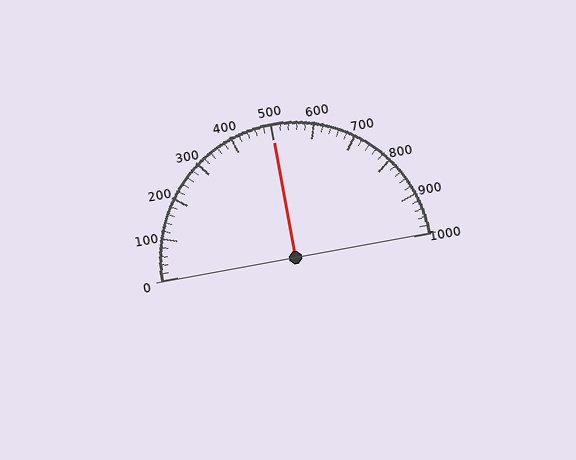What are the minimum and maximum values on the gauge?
The gauge ranges from 0 to 1000.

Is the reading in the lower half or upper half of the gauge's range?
The reading is in the upper half of the range (0 to 1000).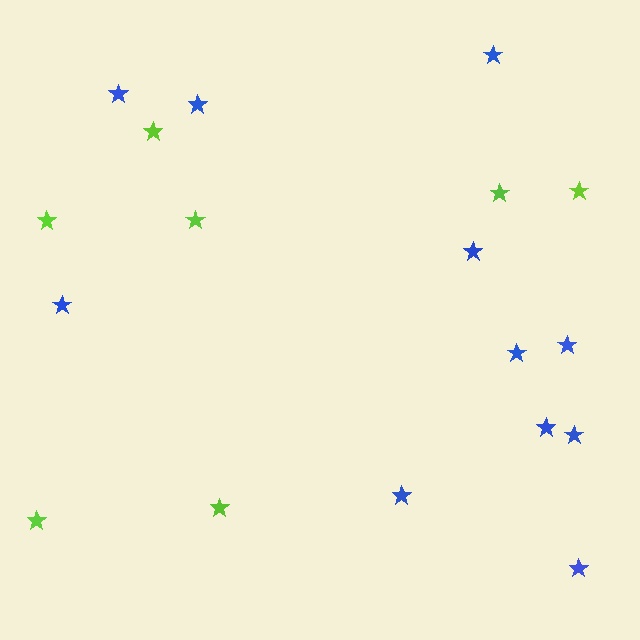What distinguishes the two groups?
There are 2 groups: one group of blue stars (11) and one group of lime stars (7).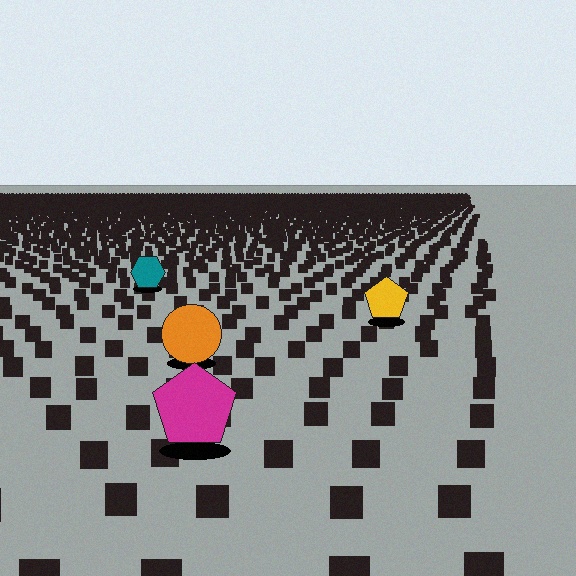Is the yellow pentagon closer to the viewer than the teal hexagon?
Yes. The yellow pentagon is closer — you can tell from the texture gradient: the ground texture is coarser near it.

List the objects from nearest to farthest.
From nearest to farthest: the magenta pentagon, the orange circle, the yellow pentagon, the teal hexagon.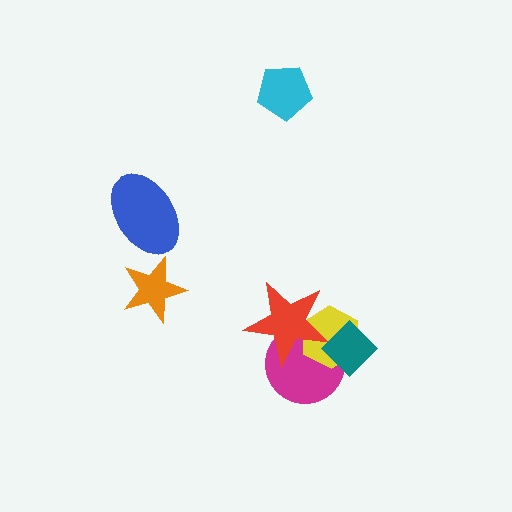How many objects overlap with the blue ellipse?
0 objects overlap with the blue ellipse.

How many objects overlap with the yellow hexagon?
3 objects overlap with the yellow hexagon.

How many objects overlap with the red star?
2 objects overlap with the red star.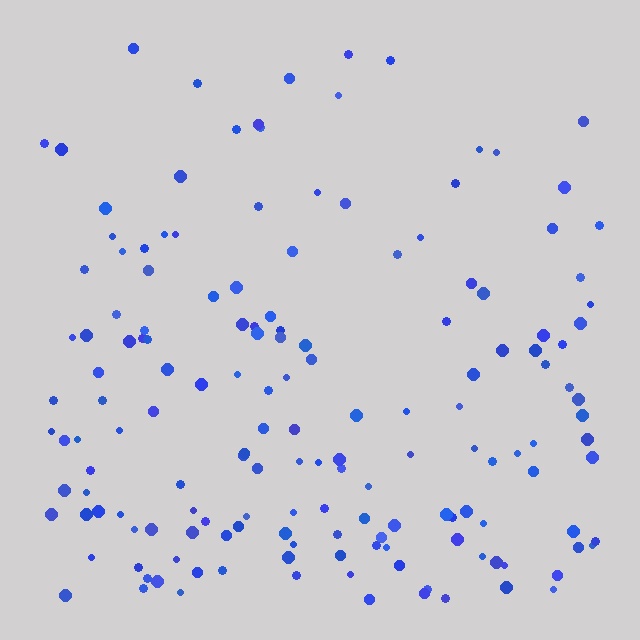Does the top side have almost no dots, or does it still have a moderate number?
Still a moderate number, just noticeably fewer than the bottom.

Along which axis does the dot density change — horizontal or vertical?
Vertical.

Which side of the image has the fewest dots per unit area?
The top.